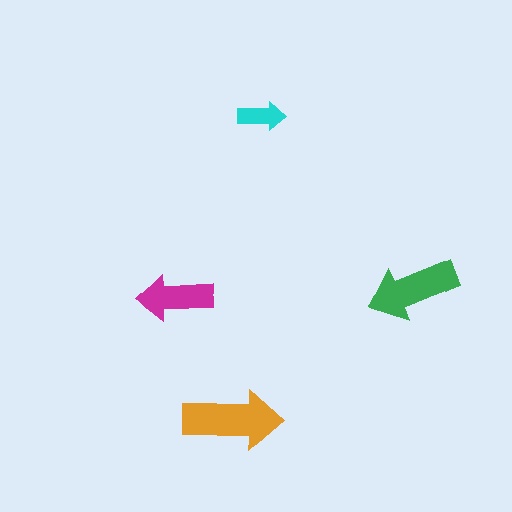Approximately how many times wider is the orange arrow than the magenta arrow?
About 1.5 times wider.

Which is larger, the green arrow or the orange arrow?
The orange one.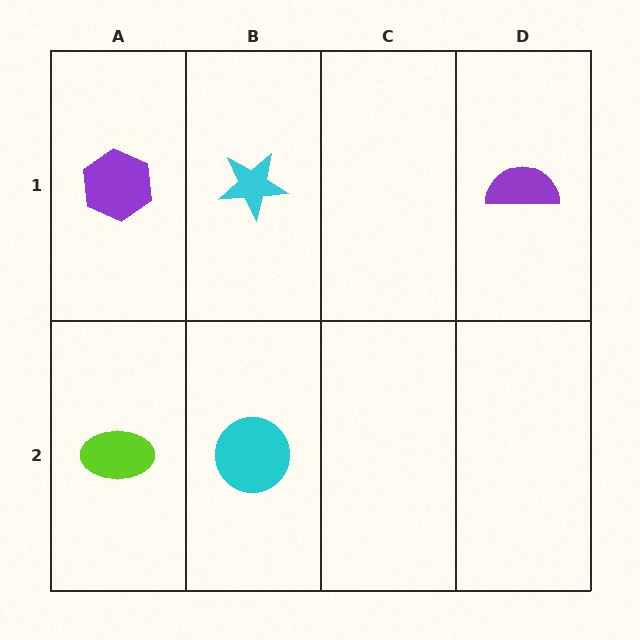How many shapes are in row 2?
2 shapes.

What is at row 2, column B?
A cyan circle.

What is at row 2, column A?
A lime ellipse.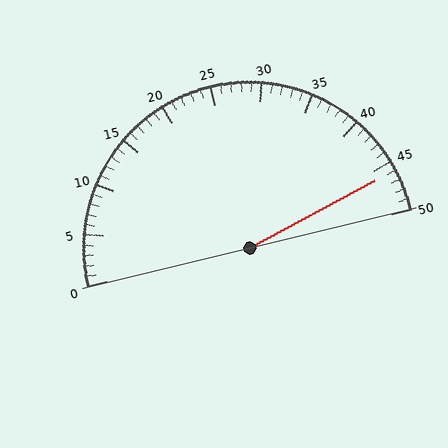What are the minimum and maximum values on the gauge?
The gauge ranges from 0 to 50.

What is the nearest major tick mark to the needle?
The nearest major tick mark is 45.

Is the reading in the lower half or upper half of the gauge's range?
The reading is in the upper half of the range (0 to 50).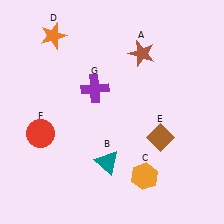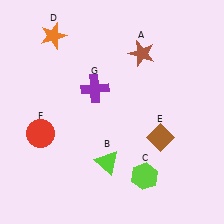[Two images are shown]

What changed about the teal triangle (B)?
In Image 1, B is teal. In Image 2, it changed to lime.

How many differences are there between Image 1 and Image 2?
There are 2 differences between the two images.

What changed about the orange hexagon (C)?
In Image 1, C is orange. In Image 2, it changed to lime.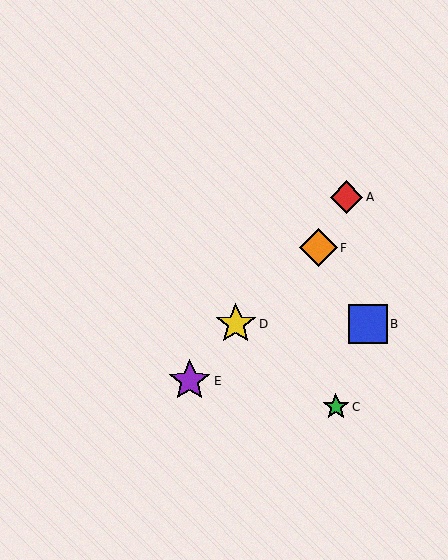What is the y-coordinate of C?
Object C is at y≈407.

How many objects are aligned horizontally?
2 objects (B, D) are aligned horizontally.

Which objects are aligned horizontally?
Objects B, D are aligned horizontally.